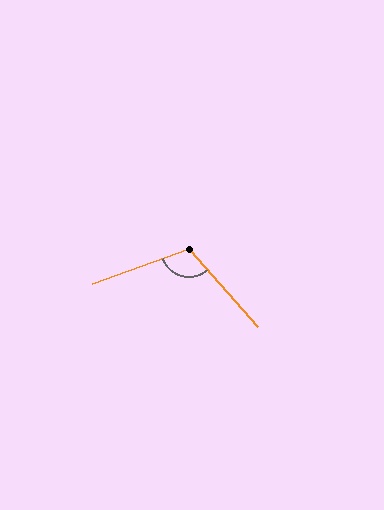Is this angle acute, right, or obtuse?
It is obtuse.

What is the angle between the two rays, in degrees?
Approximately 111 degrees.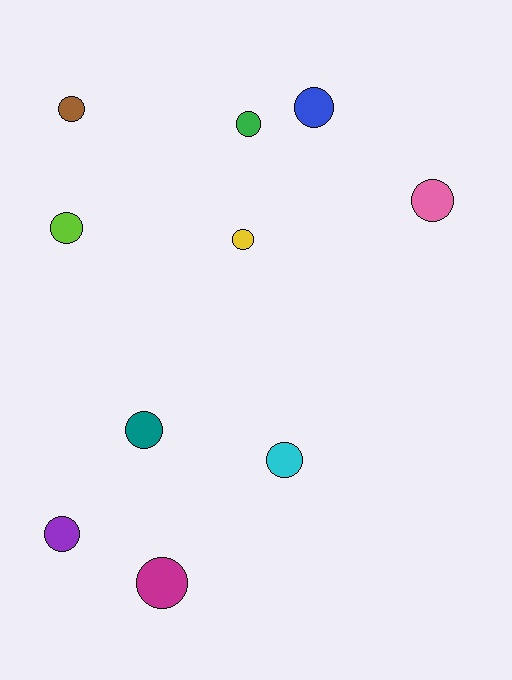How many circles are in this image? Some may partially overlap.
There are 10 circles.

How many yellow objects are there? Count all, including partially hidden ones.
There is 1 yellow object.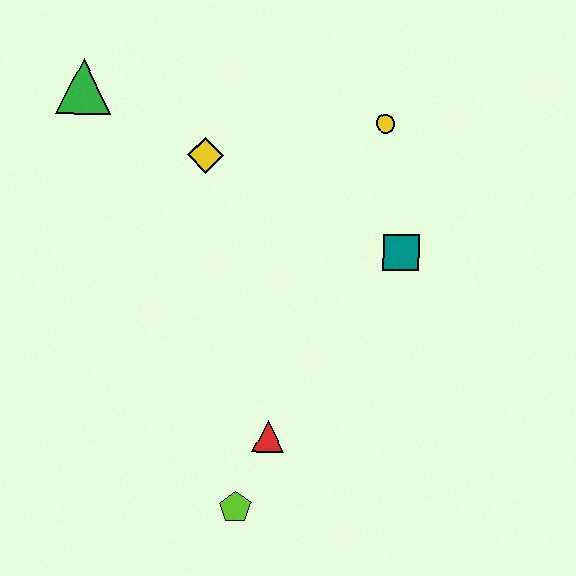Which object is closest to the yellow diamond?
The green triangle is closest to the yellow diamond.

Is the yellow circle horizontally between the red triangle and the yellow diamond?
No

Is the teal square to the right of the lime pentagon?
Yes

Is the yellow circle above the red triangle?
Yes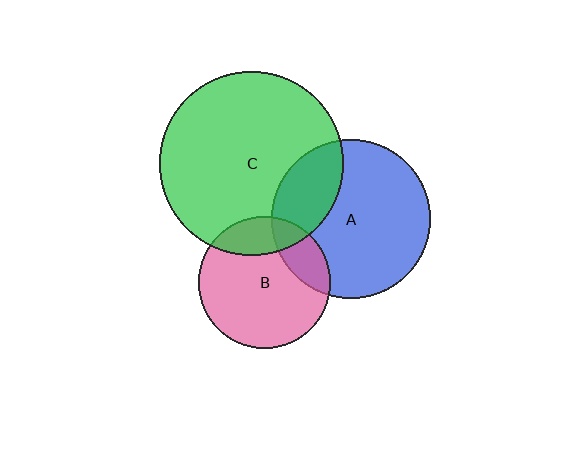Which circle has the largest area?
Circle C (green).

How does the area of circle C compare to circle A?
Approximately 1.3 times.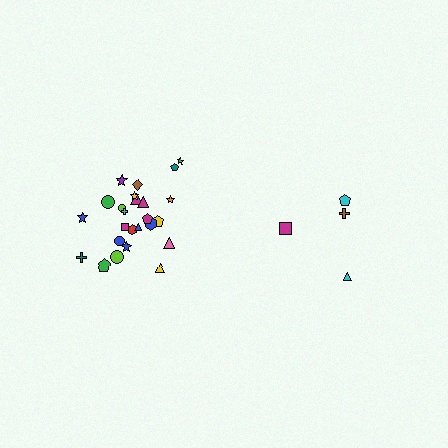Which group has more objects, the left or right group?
The left group.